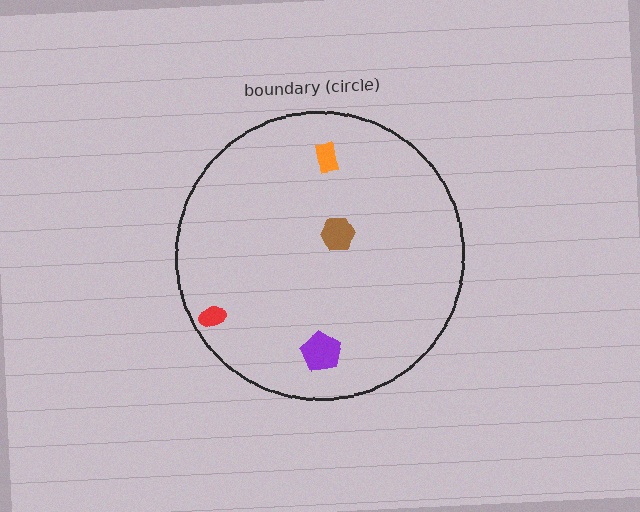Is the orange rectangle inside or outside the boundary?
Inside.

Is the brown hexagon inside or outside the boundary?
Inside.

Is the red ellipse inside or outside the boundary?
Inside.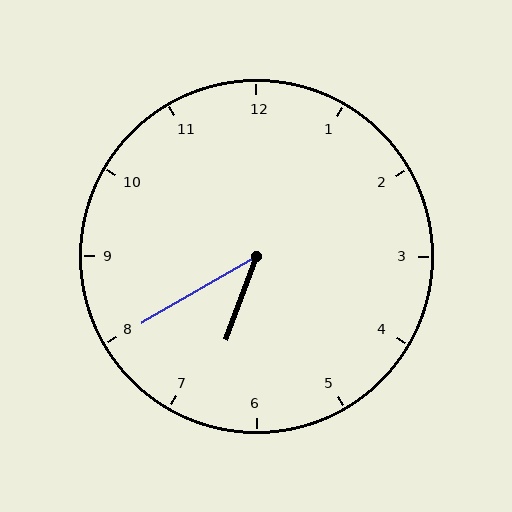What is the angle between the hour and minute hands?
Approximately 40 degrees.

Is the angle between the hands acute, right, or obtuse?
It is acute.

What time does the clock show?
6:40.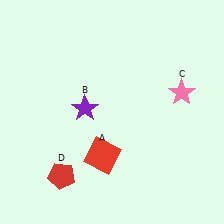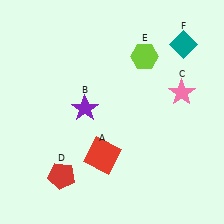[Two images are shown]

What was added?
A lime hexagon (E), a teal diamond (F) were added in Image 2.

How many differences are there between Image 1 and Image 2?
There are 2 differences between the two images.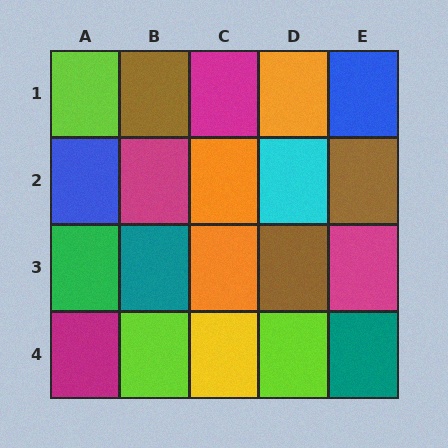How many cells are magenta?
4 cells are magenta.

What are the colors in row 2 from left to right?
Blue, magenta, orange, cyan, brown.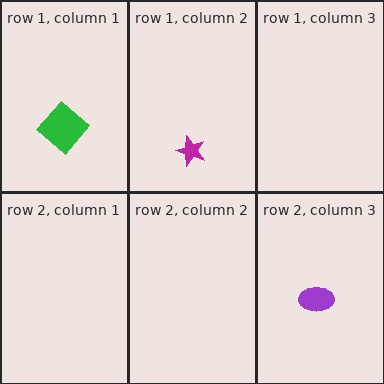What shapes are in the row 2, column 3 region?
The purple ellipse.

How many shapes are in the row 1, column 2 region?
1.